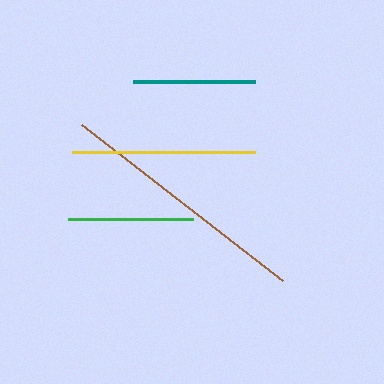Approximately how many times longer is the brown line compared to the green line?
The brown line is approximately 2.0 times the length of the green line.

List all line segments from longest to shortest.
From longest to shortest: brown, yellow, green, teal.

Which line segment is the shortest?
The teal line is the shortest at approximately 123 pixels.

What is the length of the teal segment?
The teal segment is approximately 123 pixels long.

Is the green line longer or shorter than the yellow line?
The yellow line is longer than the green line.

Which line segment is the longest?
The brown line is the longest at approximately 255 pixels.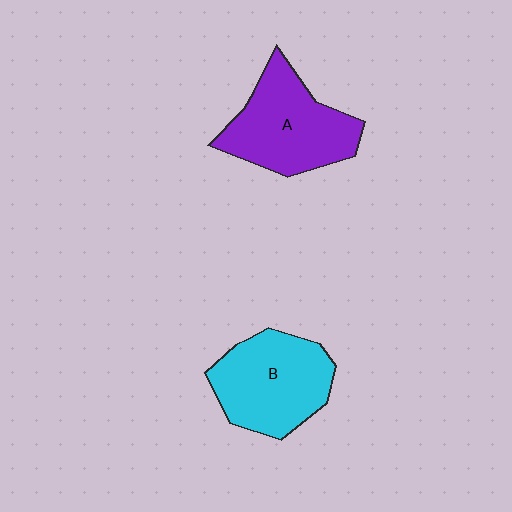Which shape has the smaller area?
Shape B (cyan).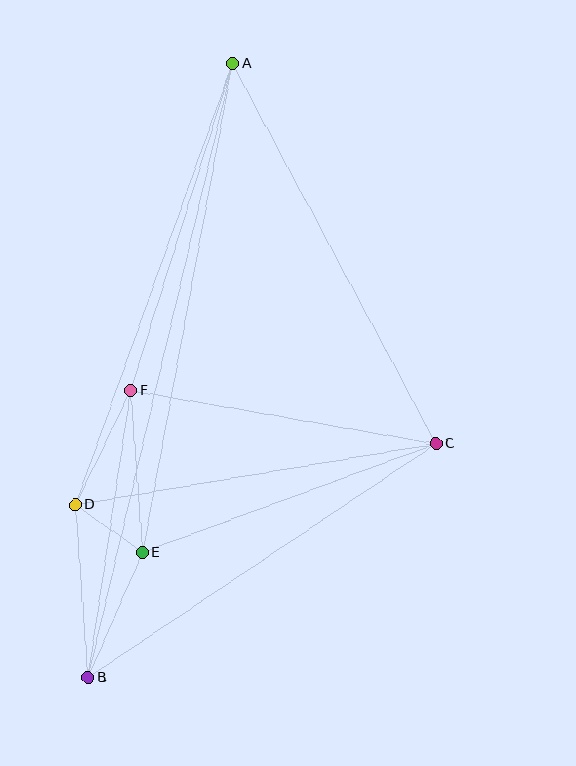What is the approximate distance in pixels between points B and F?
The distance between B and F is approximately 290 pixels.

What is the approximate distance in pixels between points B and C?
The distance between B and C is approximately 419 pixels.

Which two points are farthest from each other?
Points A and B are farthest from each other.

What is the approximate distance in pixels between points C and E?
The distance between C and E is approximately 313 pixels.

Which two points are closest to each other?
Points D and E are closest to each other.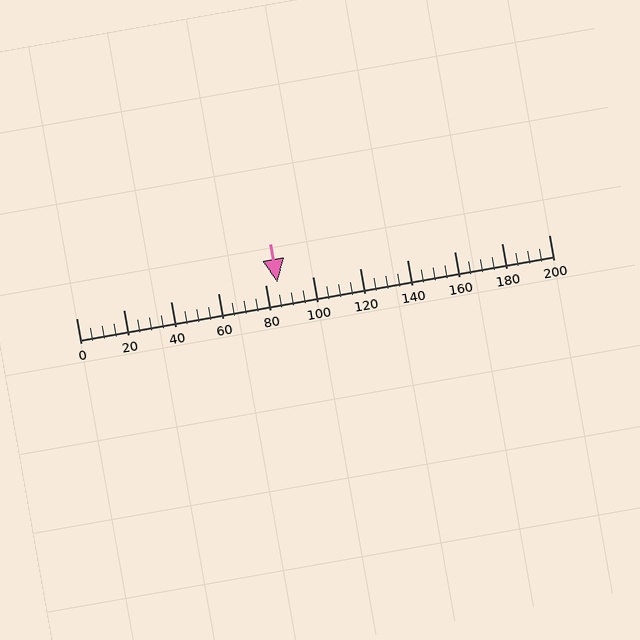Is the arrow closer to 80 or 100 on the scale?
The arrow is closer to 80.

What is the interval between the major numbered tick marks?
The major tick marks are spaced 20 units apart.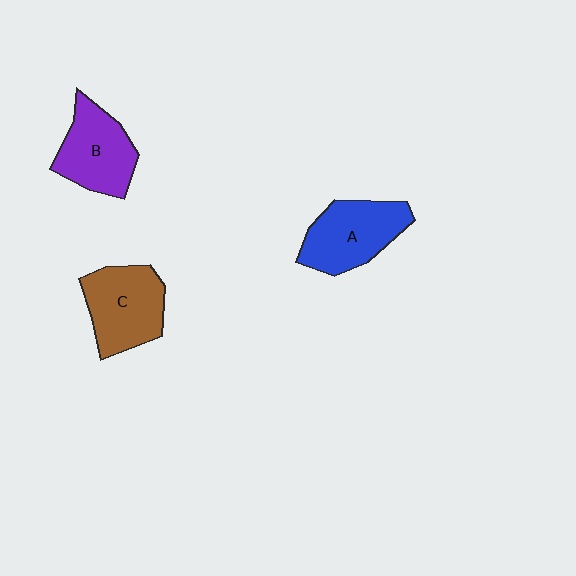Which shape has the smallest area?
Shape B (purple).